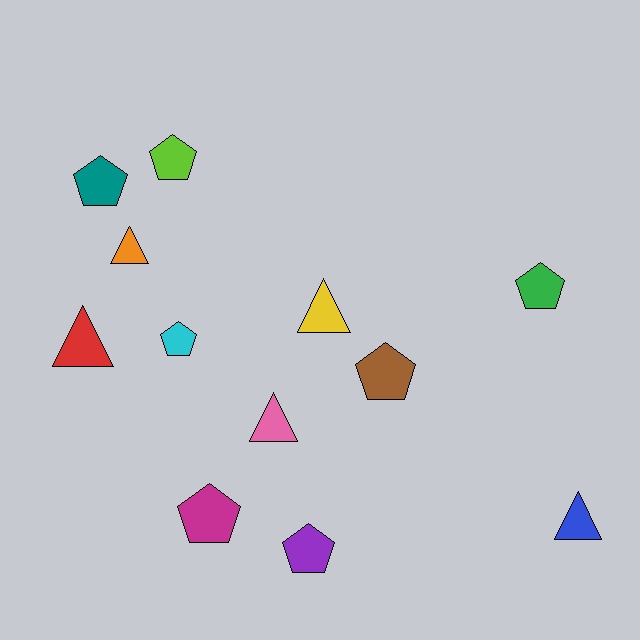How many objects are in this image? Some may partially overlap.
There are 12 objects.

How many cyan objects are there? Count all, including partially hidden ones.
There is 1 cyan object.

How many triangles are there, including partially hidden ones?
There are 5 triangles.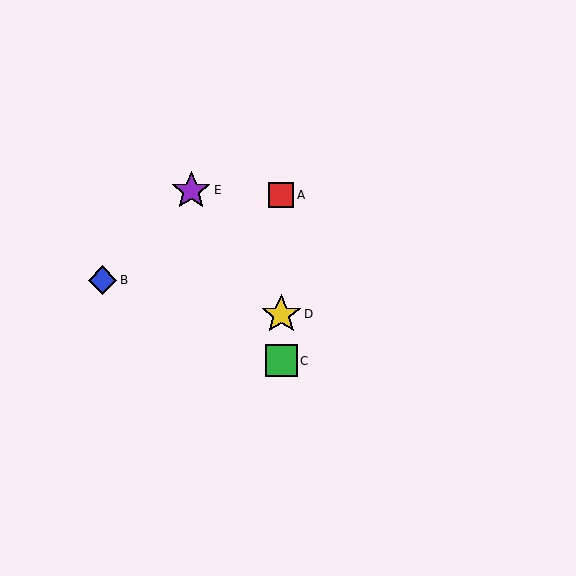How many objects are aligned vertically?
3 objects (A, C, D) are aligned vertically.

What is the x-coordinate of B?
Object B is at x≈103.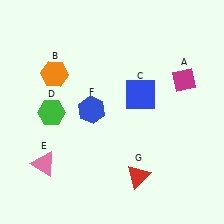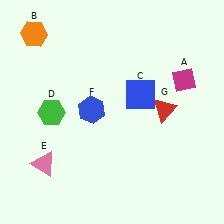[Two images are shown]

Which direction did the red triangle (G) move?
The red triangle (G) moved up.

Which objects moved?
The objects that moved are: the orange hexagon (B), the red triangle (G).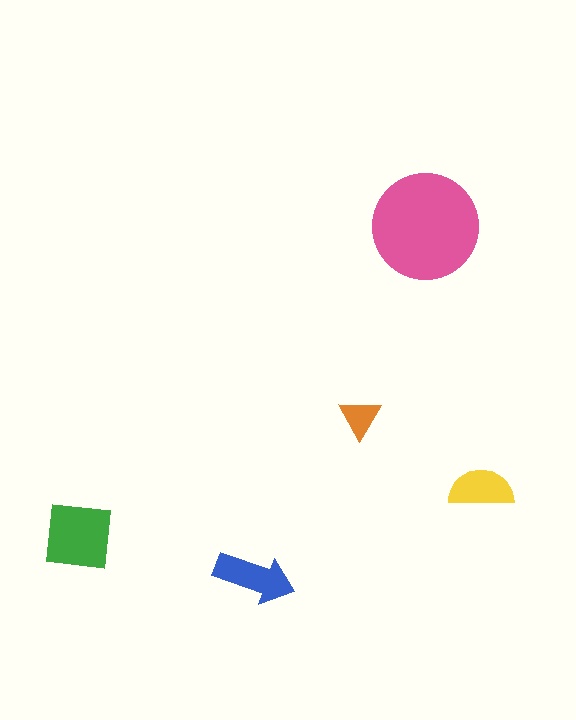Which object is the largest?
The pink circle.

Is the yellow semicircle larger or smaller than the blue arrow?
Smaller.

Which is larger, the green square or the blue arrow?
The green square.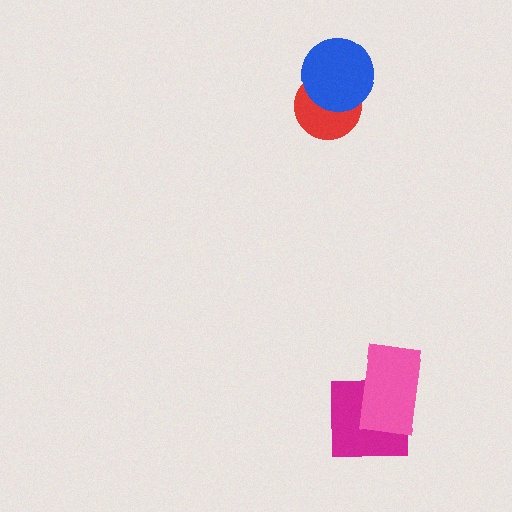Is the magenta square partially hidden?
Yes, it is partially covered by another shape.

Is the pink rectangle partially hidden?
No, no other shape covers it.